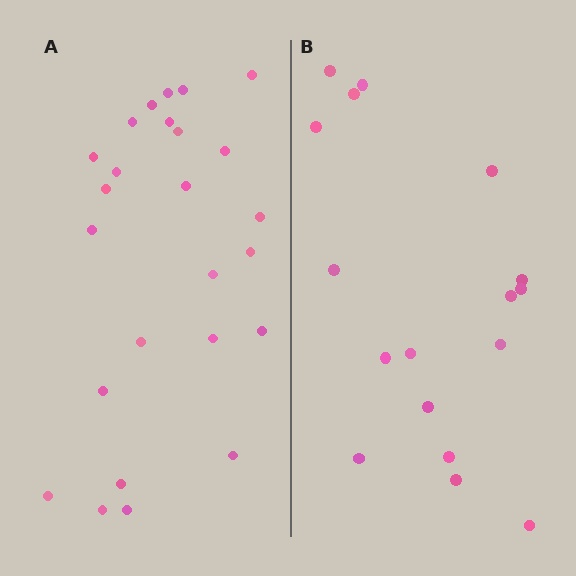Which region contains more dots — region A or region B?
Region A (the left region) has more dots.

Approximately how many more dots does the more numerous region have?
Region A has roughly 8 or so more dots than region B.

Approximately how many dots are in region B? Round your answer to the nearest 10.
About 20 dots. (The exact count is 17, which rounds to 20.)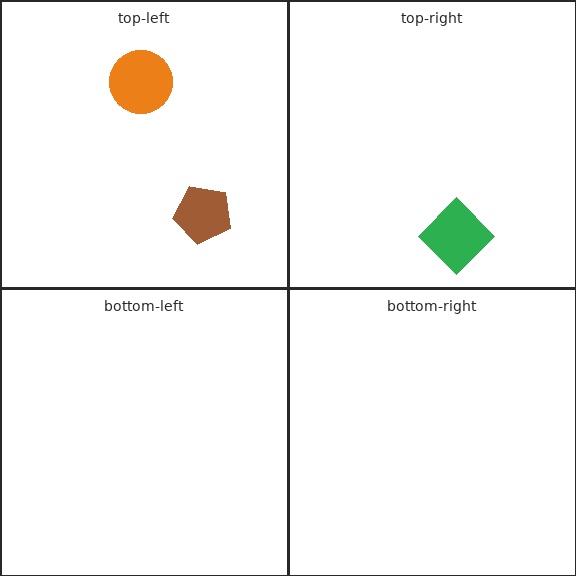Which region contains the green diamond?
The top-right region.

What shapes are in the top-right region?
The green diamond.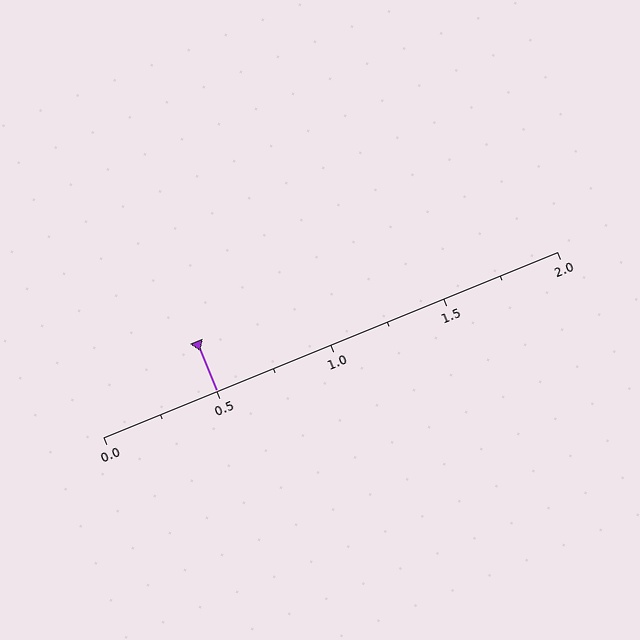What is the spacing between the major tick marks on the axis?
The major ticks are spaced 0.5 apart.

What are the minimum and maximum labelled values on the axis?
The axis runs from 0.0 to 2.0.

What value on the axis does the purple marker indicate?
The marker indicates approximately 0.5.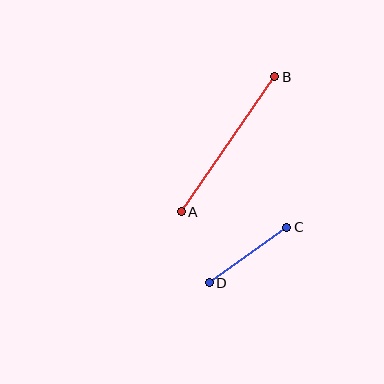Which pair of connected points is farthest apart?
Points A and B are farthest apart.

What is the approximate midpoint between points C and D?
The midpoint is at approximately (248, 255) pixels.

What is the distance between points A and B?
The distance is approximately 164 pixels.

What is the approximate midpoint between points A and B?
The midpoint is at approximately (228, 144) pixels.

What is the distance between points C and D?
The distance is approximately 95 pixels.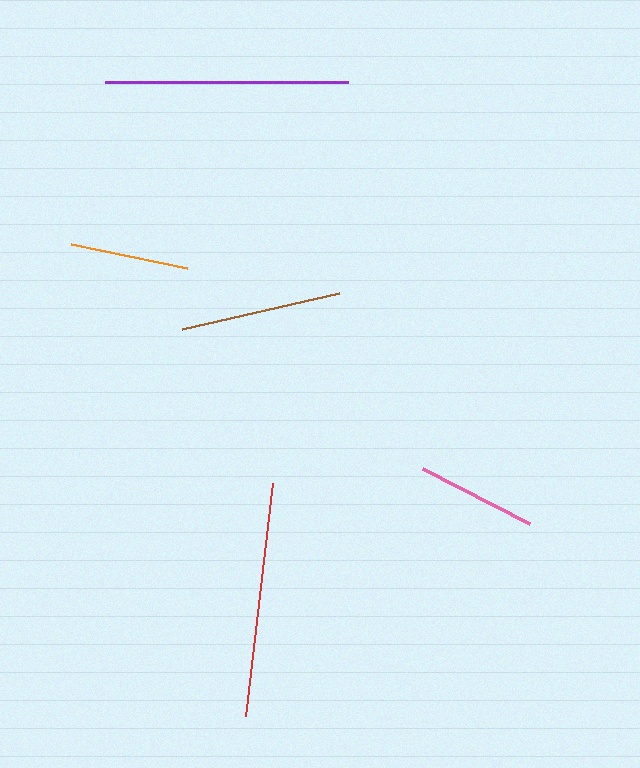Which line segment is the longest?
The purple line is the longest at approximately 244 pixels.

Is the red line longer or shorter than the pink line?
The red line is longer than the pink line.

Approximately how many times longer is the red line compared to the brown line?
The red line is approximately 1.5 times the length of the brown line.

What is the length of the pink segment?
The pink segment is approximately 120 pixels long.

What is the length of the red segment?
The red segment is approximately 234 pixels long.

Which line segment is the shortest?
The orange line is the shortest at approximately 118 pixels.